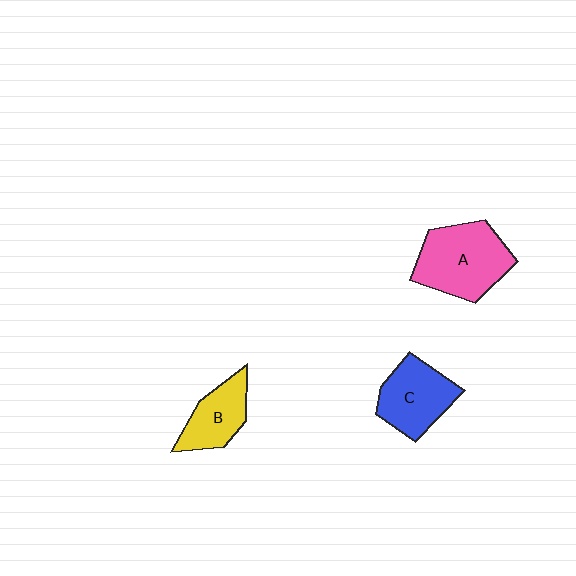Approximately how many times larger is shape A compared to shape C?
Approximately 1.3 times.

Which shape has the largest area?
Shape A (pink).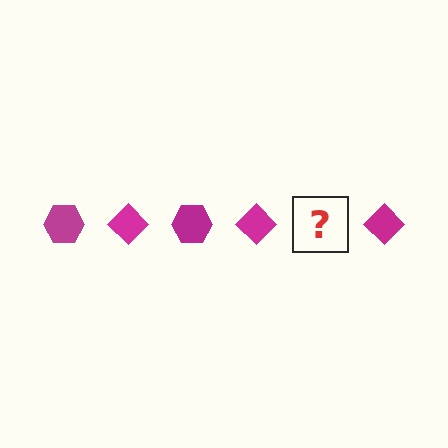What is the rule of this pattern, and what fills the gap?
The rule is that the pattern cycles through hexagon, diamond shapes in magenta. The gap should be filled with a magenta hexagon.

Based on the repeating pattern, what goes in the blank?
The blank should be a magenta hexagon.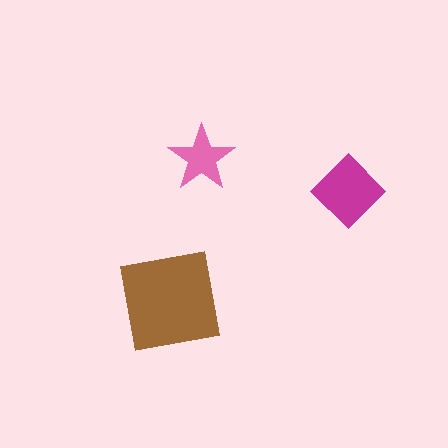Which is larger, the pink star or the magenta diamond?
The magenta diamond.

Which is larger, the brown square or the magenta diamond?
The brown square.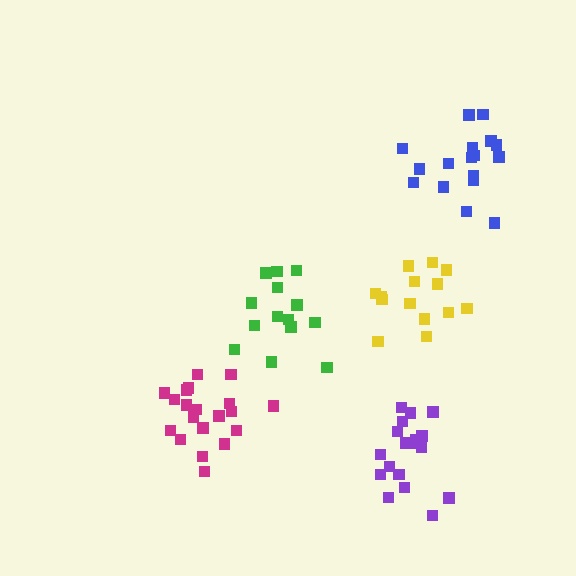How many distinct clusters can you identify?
There are 5 distinct clusters.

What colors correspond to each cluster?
The clusters are colored: blue, green, magenta, purple, yellow.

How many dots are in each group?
Group 1: 17 dots, Group 2: 14 dots, Group 3: 20 dots, Group 4: 18 dots, Group 5: 14 dots (83 total).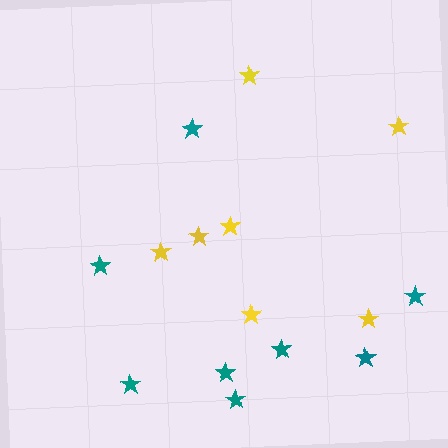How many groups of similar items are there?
There are 2 groups: one group of teal stars (8) and one group of yellow stars (7).